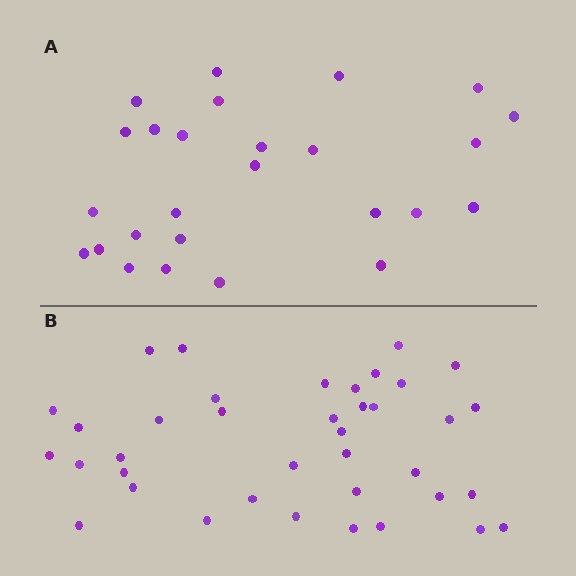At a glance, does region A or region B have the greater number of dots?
Region B (the bottom region) has more dots.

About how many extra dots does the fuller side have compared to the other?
Region B has roughly 12 or so more dots than region A.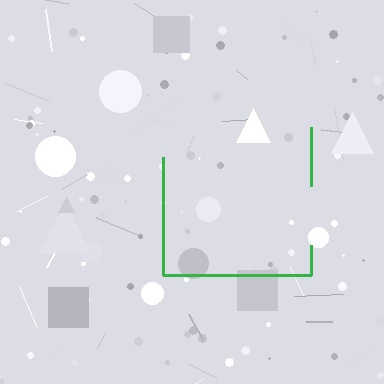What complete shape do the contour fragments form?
The contour fragments form a square.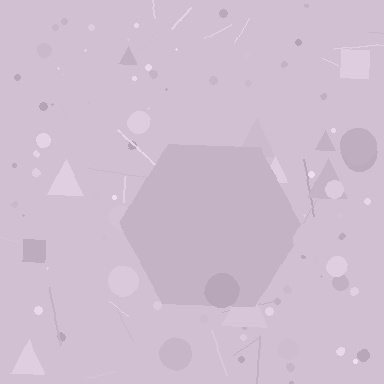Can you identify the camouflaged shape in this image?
The camouflaged shape is a hexagon.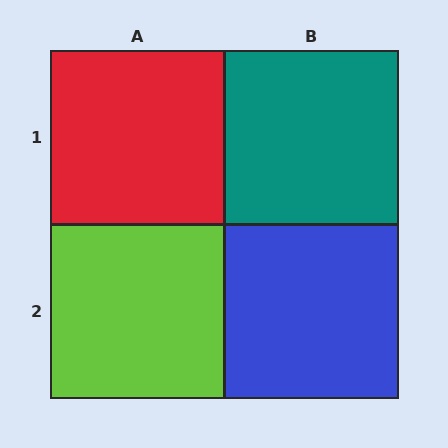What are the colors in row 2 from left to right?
Lime, blue.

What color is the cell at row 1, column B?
Teal.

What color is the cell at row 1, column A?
Red.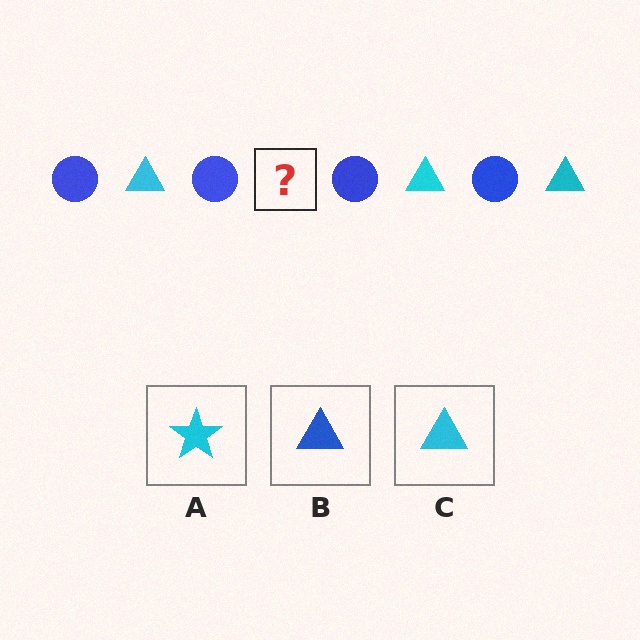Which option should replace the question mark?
Option C.